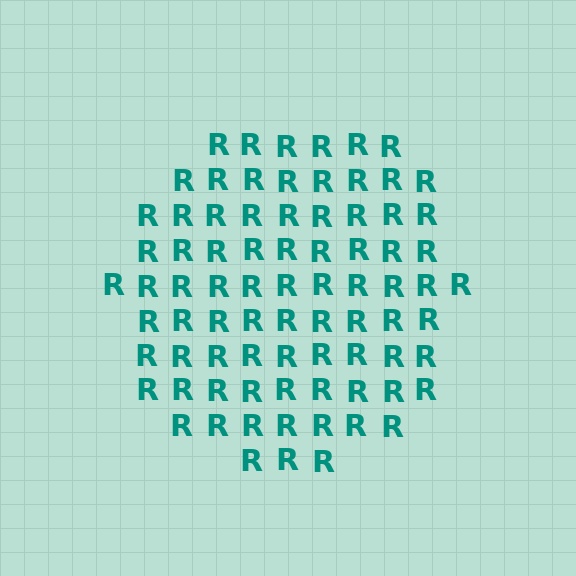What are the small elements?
The small elements are letter R's.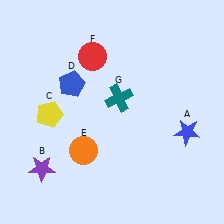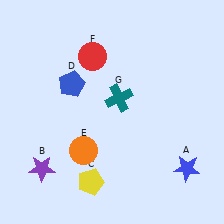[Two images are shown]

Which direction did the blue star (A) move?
The blue star (A) moved down.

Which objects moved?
The objects that moved are: the blue star (A), the yellow pentagon (C).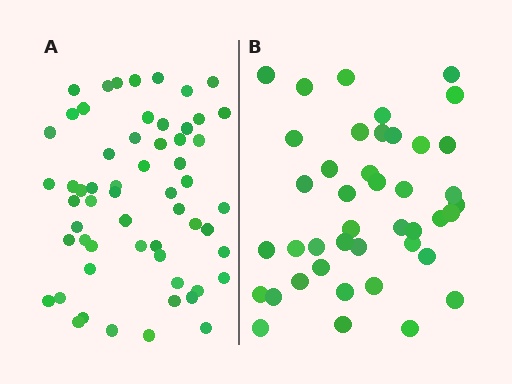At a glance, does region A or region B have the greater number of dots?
Region A (the left region) has more dots.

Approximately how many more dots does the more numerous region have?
Region A has approximately 15 more dots than region B.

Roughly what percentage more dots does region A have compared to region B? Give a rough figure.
About 40% more.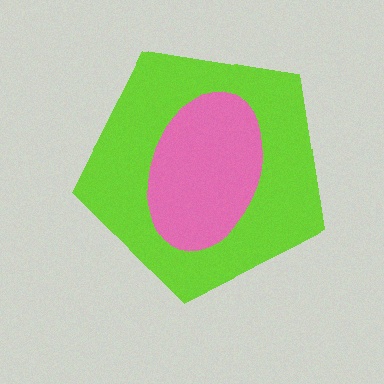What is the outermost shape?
The lime pentagon.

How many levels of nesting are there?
2.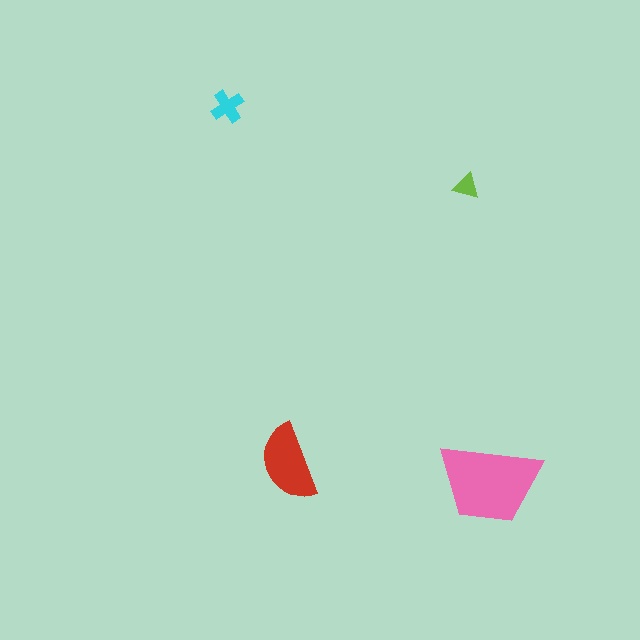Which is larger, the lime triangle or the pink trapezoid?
The pink trapezoid.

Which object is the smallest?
The lime triangle.